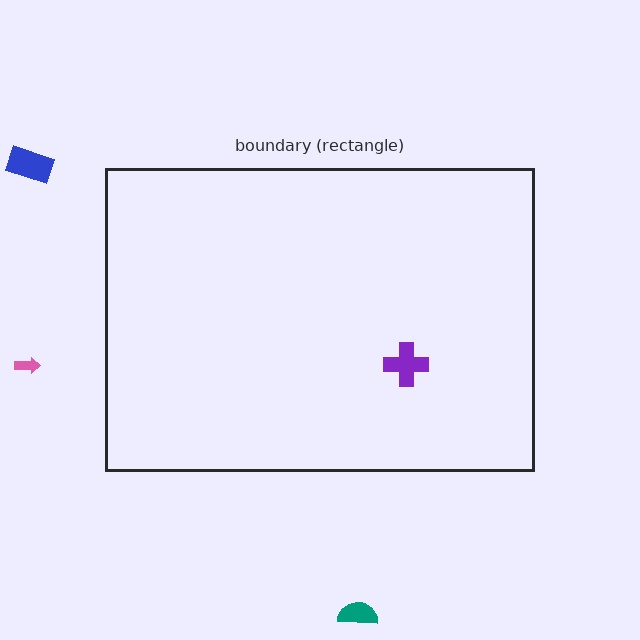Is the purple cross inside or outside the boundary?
Inside.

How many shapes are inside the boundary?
1 inside, 3 outside.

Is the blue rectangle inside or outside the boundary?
Outside.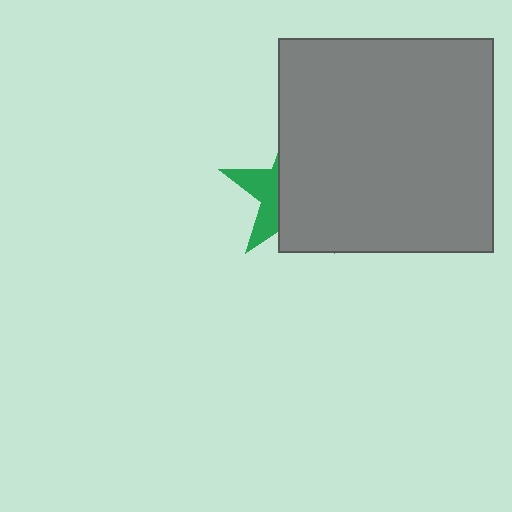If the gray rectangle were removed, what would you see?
You would see the complete green star.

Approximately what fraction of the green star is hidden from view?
Roughly 67% of the green star is hidden behind the gray rectangle.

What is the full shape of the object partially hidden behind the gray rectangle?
The partially hidden object is a green star.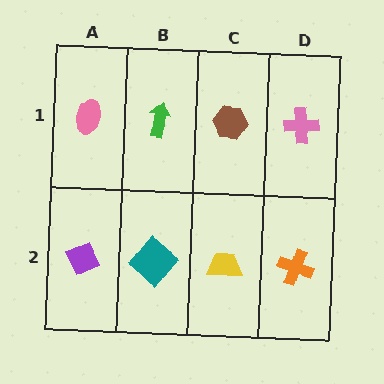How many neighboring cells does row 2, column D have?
2.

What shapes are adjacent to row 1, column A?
A purple diamond (row 2, column A), a green arrow (row 1, column B).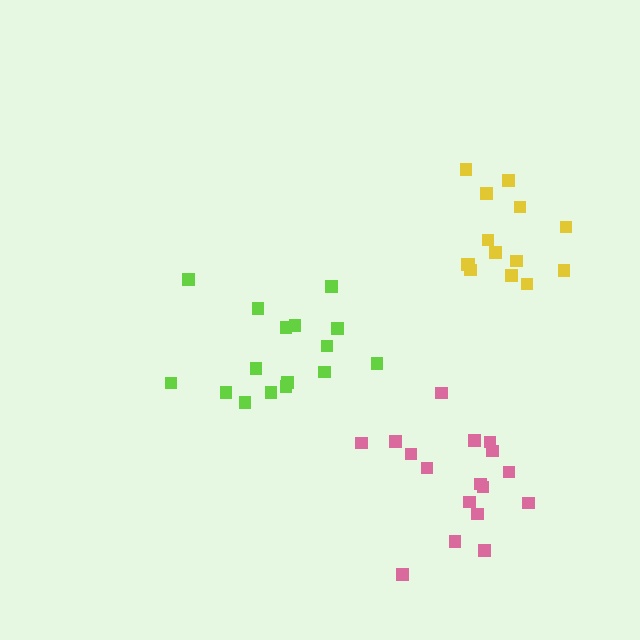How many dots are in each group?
Group 1: 16 dots, Group 2: 14 dots, Group 3: 17 dots (47 total).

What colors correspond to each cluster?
The clusters are colored: lime, yellow, pink.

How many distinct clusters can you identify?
There are 3 distinct clusters.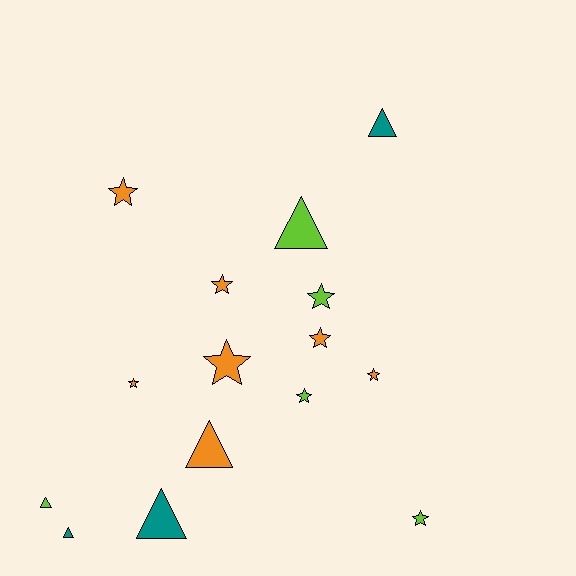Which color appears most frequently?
Orange, with 7 objects.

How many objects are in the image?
There are 15 objects.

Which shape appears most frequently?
Star, with 9 objects.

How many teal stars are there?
There are no teal stars.